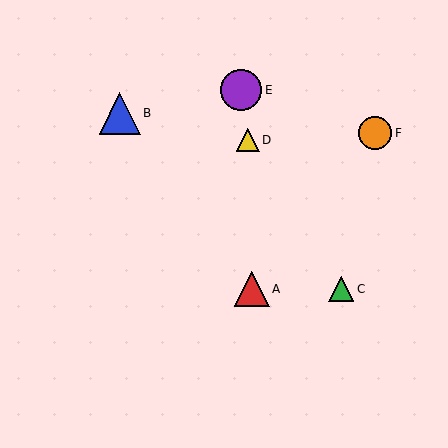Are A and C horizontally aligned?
Yes, both are at y≈289.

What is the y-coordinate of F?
Object F is at y≈133.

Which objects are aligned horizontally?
Objects A, C are aligned horizontally.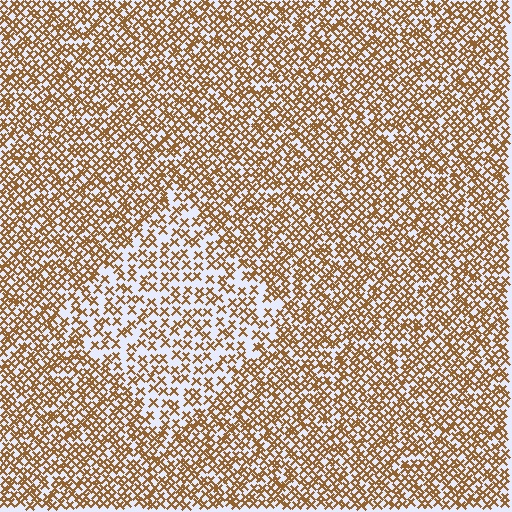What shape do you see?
I see a diamond.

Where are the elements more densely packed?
The elements are more densely packed outside the diamond boundary.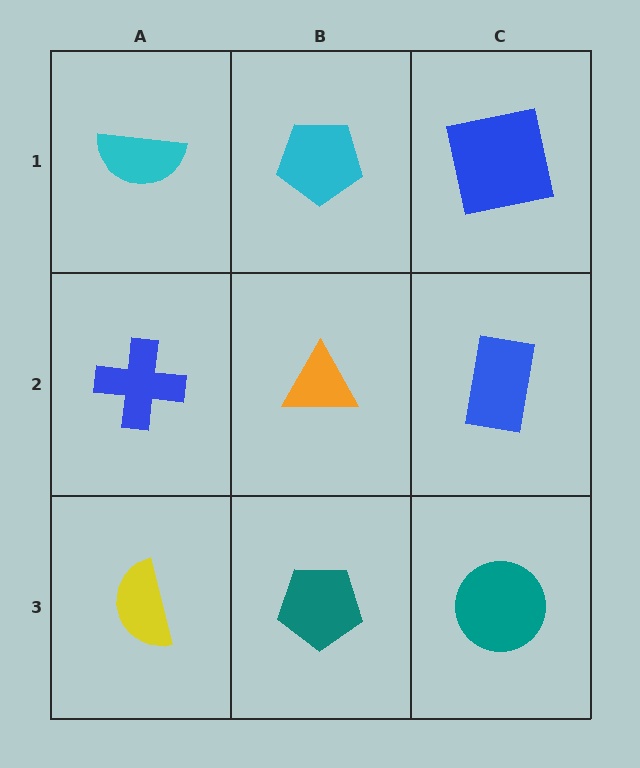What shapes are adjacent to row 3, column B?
An orange triangle (row 2, column B), a yellow semicircle (row 3, column A), a teal circle (row 3, column C).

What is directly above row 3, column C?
A blue rectangle.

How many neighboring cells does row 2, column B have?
4.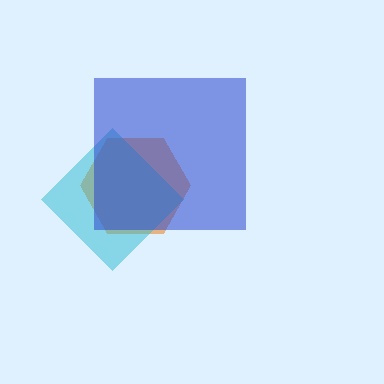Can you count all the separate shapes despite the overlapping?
Yes, there are 3 separate shapes.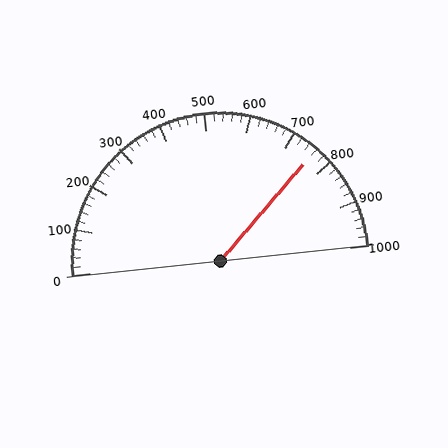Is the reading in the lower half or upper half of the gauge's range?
The reading is in the upper half of the range (0 to 1000).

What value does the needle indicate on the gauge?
The needle indicates approximately 760.